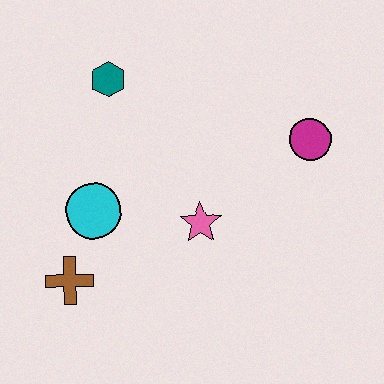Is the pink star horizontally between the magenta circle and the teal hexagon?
Yes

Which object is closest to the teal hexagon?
The cyan circle is closest to the teal hexagon.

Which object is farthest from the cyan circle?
The magenta circle is farthest from the cyan circle.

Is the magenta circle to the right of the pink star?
Yes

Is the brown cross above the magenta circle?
No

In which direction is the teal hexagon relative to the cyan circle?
The teal hexagon is above the cyan circle.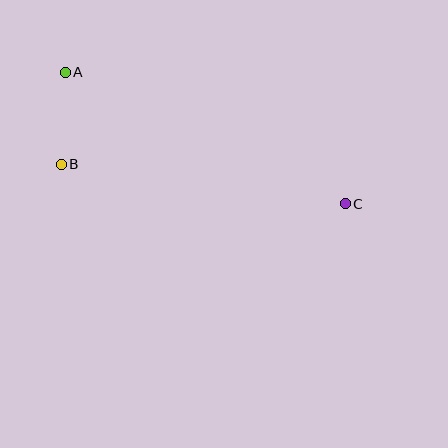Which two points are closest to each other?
Points A and B are closest to each other.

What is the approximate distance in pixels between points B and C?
The distance between B and C is approximately 287 pixels.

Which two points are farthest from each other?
Points A and C are farthest from each other.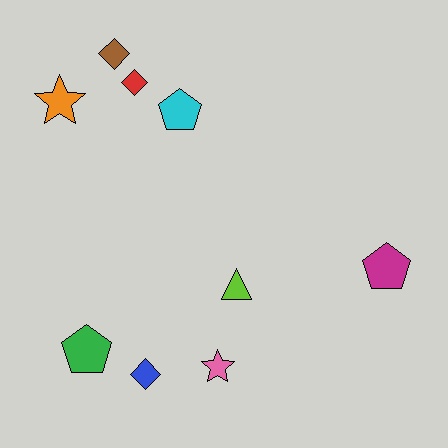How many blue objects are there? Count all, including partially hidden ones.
There is 1 blue object.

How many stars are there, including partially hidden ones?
There are 2 stars.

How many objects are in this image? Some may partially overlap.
There are 9 objects.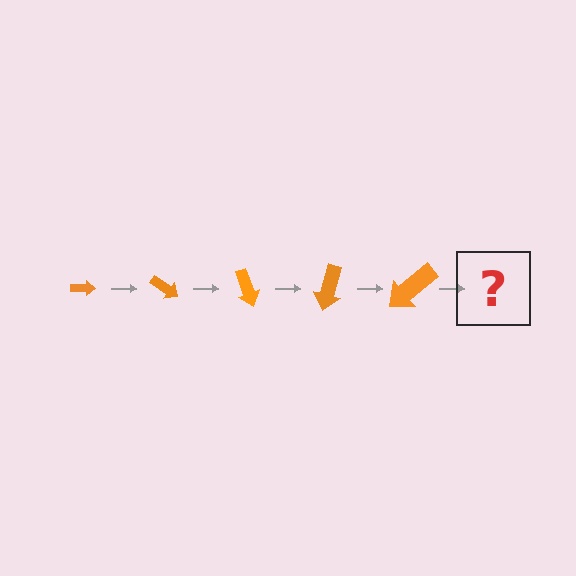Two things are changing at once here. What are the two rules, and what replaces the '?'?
The two rules are that the arrow grows larger each step and it rotates 35 degrees each step. The '?' should be an arrow, larger than the previous one and rotated 175 degrees from the start.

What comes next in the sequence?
The next element should be an arrow, larger than the previous one and rotated 175 degrees from the start.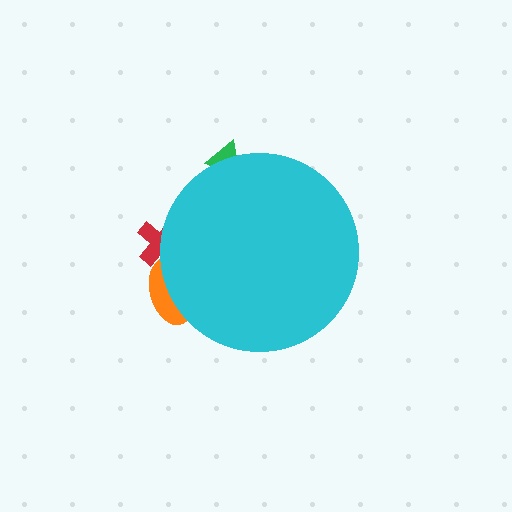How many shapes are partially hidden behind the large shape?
3 shapes are partially hidden.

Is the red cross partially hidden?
Yes, the red cross is partially hidden behind the cyan circle.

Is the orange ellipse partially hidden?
Yes, the orange ellipse is partially hidden behind the cyan circle.